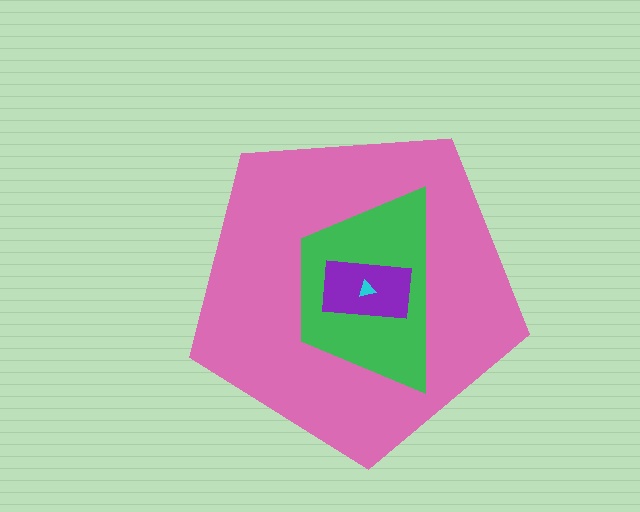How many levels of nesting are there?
4.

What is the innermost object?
The cyan triangle.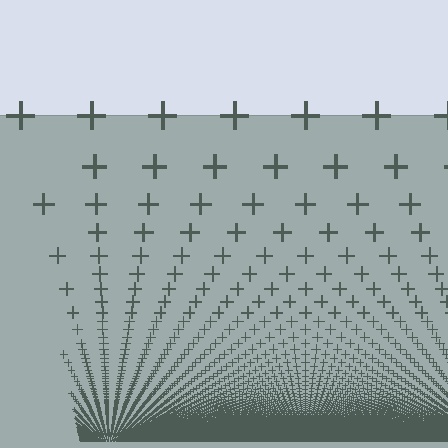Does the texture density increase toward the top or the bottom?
Density increases toward the bottom.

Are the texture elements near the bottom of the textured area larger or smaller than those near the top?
Smaller. The gradient is inverted — elements near the bottom are smaller and denser.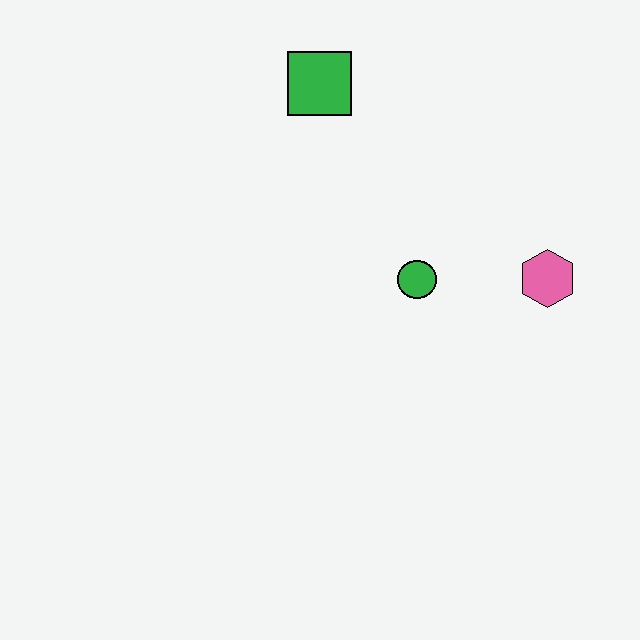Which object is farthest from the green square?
The pink hexagon is farthest from the green square.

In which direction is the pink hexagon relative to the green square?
The pink hexagon is to the right of the green square.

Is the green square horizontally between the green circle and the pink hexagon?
No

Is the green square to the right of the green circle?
No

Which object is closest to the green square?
The green circle is closest to the green square.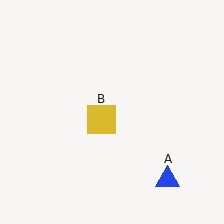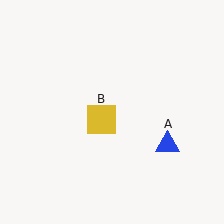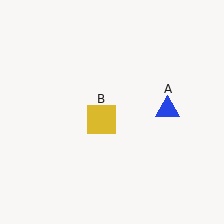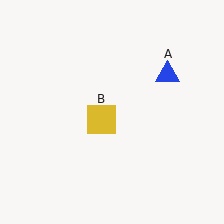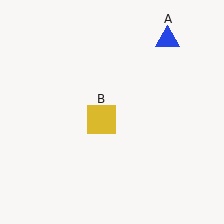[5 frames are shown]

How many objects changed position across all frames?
1 object changed position: blue triangle (object A).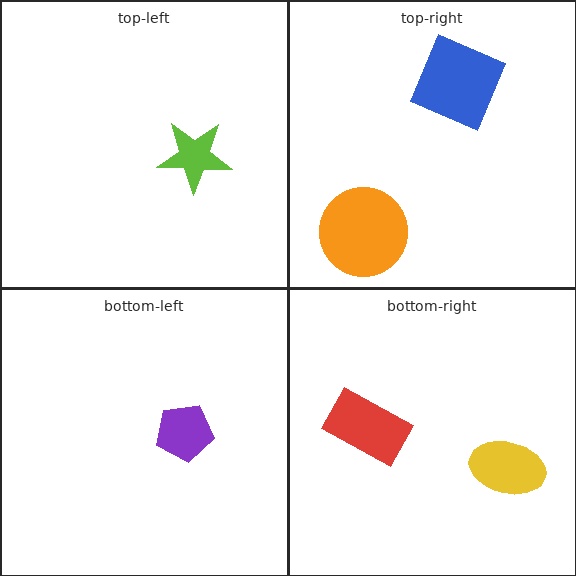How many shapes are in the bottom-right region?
2.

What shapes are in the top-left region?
The lime star.